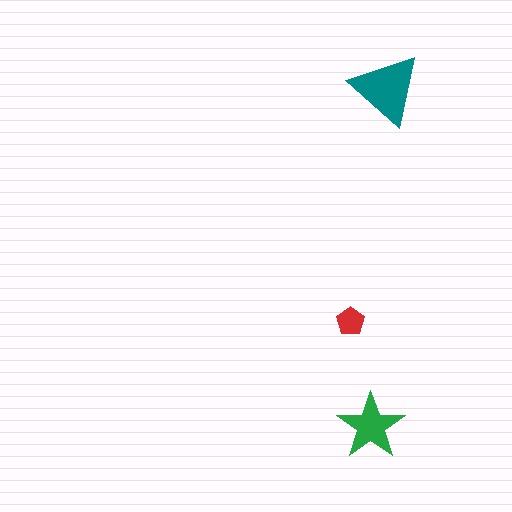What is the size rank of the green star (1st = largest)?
2nd.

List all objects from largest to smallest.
The teal triangle, the green star, the red pentagon.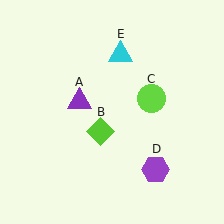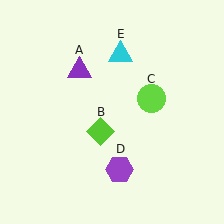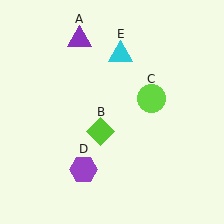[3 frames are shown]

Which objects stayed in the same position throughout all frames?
Lime diamond (object B) and lime circle (object C) and cyan triangle (object E) remained stationary.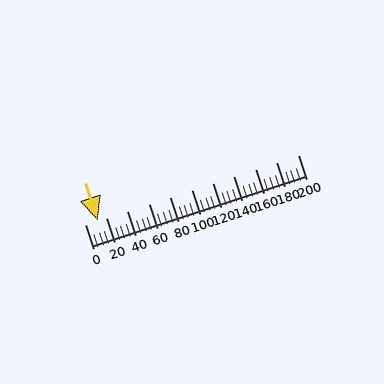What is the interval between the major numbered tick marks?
The major tick marks are spaced 20 units apart.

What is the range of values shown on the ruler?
The ruler shows values from 0 to 200.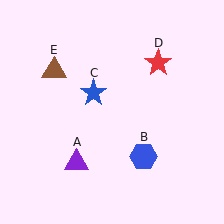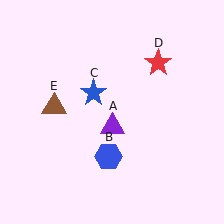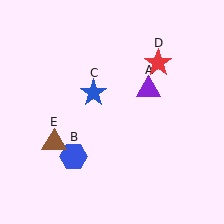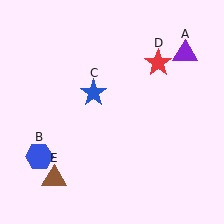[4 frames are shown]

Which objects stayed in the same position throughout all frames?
Blue star (object C) and red star (object D) remained stationary.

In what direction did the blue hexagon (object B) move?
The blue hexagon (object B) moved left.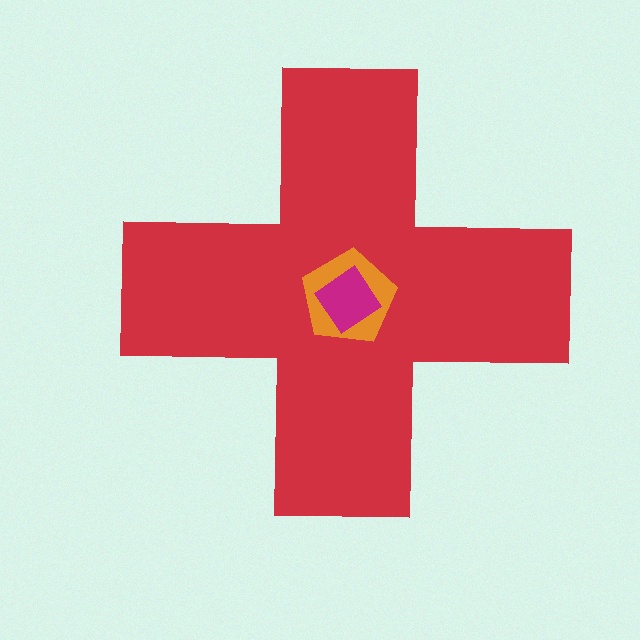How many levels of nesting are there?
3.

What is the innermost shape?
The magenta diamond.